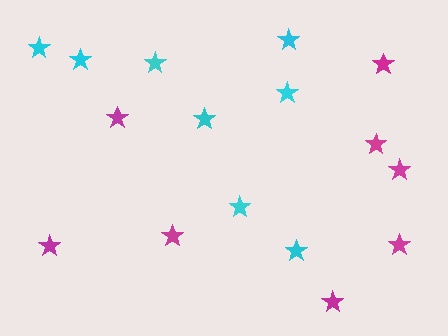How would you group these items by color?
There are 2 groups: one group of magenta stars (8) and one group of cyan stars (8).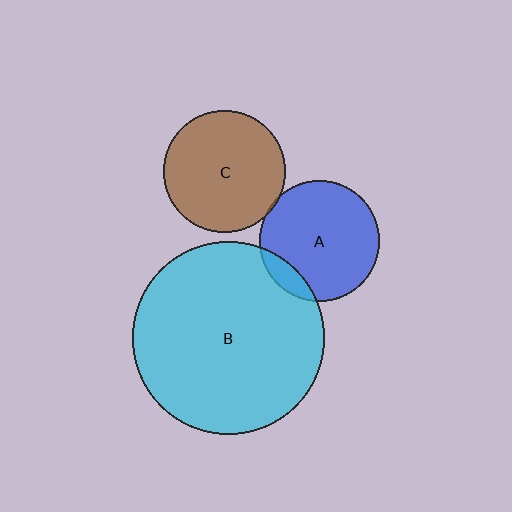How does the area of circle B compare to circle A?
Approximately 2.6 times.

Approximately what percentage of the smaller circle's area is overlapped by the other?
Approximately 10%.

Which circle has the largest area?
Circle B (cyan).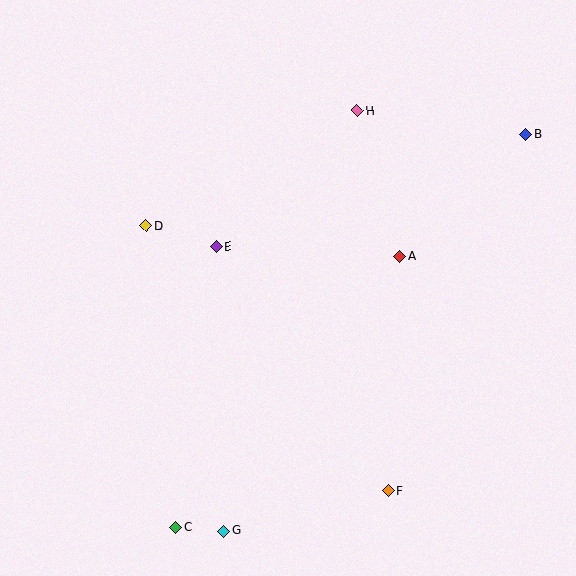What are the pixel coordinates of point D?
Point D is at (146, 226).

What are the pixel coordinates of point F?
Point F is at (388, 491).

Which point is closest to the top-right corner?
Point B is closest to the top-right corner.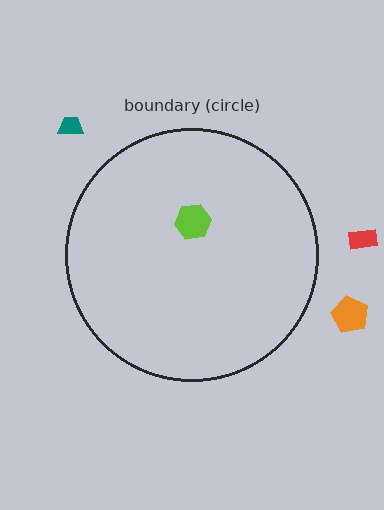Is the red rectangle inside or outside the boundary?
Outside.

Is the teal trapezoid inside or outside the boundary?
Outside.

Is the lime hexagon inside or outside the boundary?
Inside.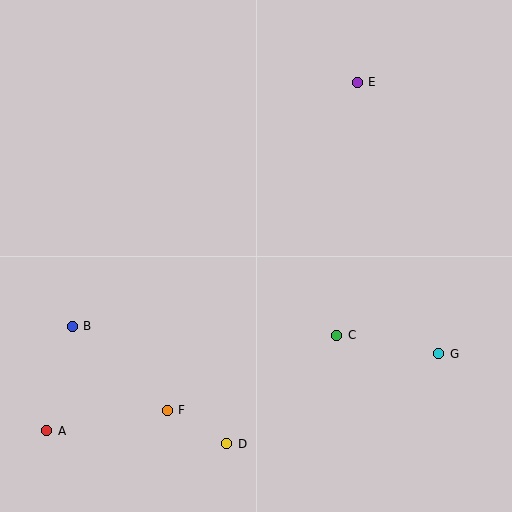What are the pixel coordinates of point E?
Point E is at (357, 82).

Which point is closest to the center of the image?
Point C at (337, 335) is closest to the center.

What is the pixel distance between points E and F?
The distance between E and F is 379 pixels.